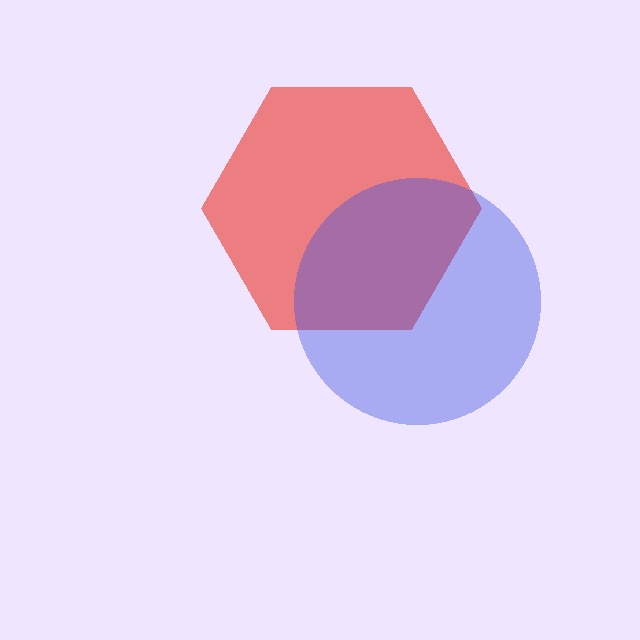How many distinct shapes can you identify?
There are 2 distinct shapes: a red hexagon, a blue circle.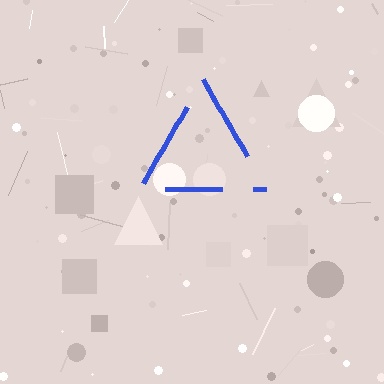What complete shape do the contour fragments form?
The contour fragments form a triangle.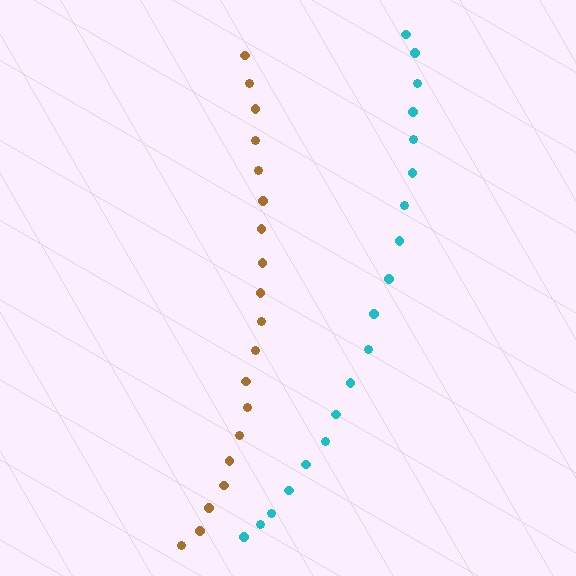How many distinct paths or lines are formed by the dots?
There are 2 distinct paths.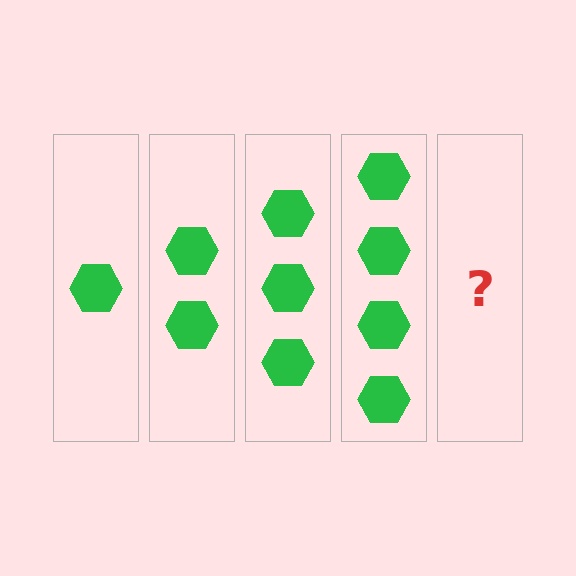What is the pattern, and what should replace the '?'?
The pattern is that each step adds one more hexagon. The '?' should be 5 hexagons.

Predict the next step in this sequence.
The next step is 5 hexagons.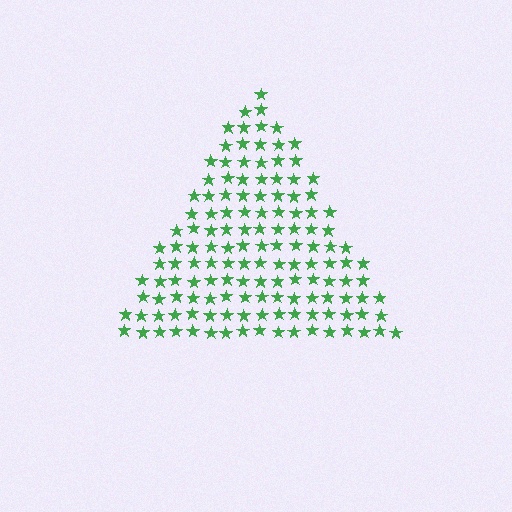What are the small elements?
The small elements are stars.